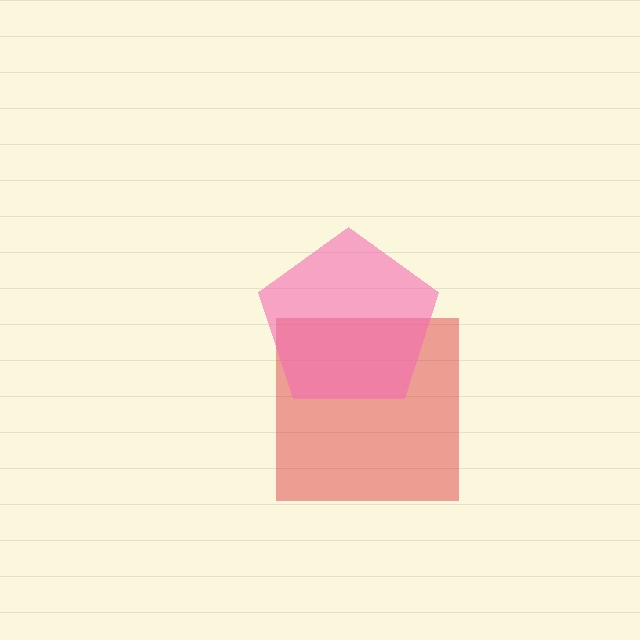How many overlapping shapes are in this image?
There are 2 overlapping shapes in the image.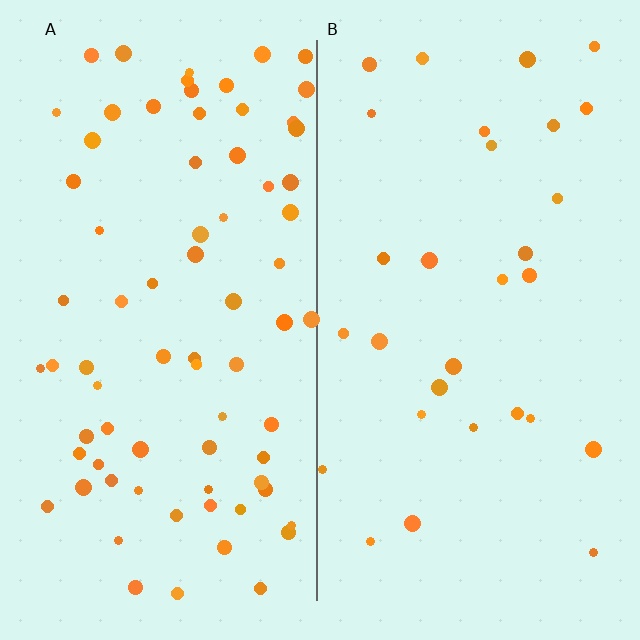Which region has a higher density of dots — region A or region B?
A (the left).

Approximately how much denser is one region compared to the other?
Approximately 2.5× — region A over region B.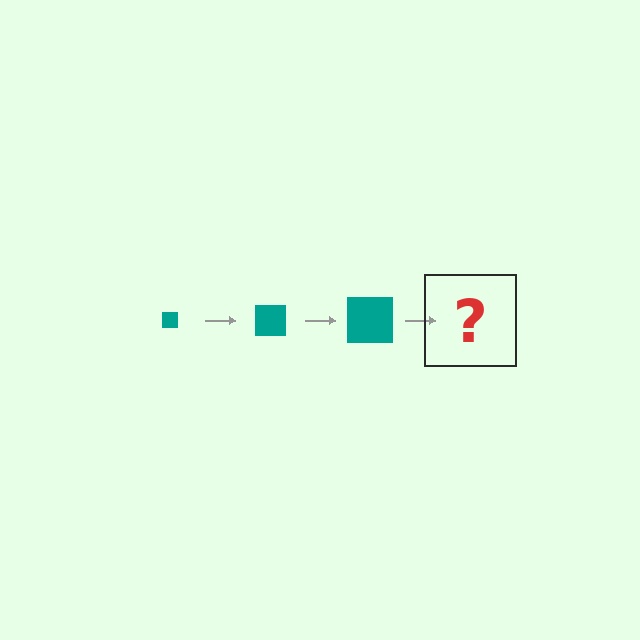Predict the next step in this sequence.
The next step is a teal square, larger than the previous one.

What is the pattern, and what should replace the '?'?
The pattern is that the square gets progressively larger each step. The '?' should be a teal square, larger than the previous one.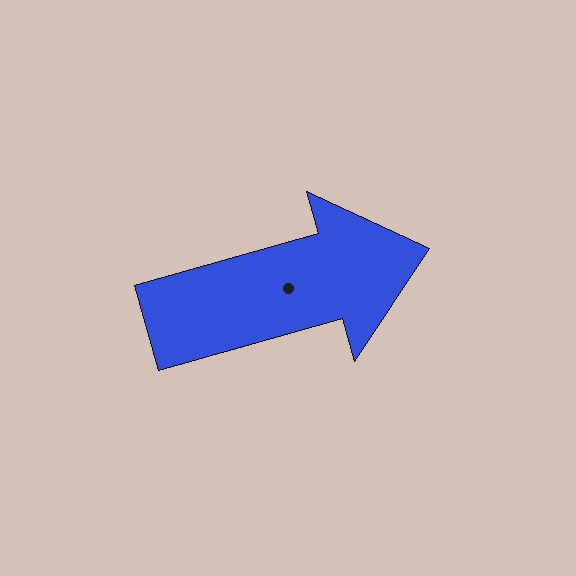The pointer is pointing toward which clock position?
Roughly 2 o'clock.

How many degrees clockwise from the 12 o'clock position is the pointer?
Approximately 74 degrees.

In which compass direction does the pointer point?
East.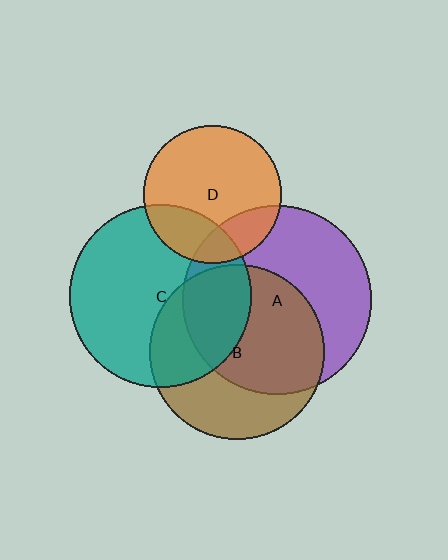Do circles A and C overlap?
Yes.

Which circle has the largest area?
Circle A (purple).